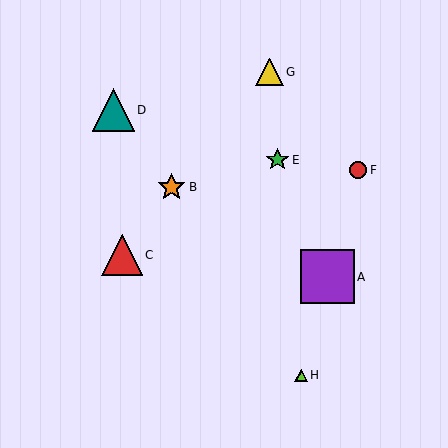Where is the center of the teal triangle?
The center of the teal triangle is at (113, 110).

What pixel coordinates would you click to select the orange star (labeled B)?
Click at (171, 187) to select the orange star B.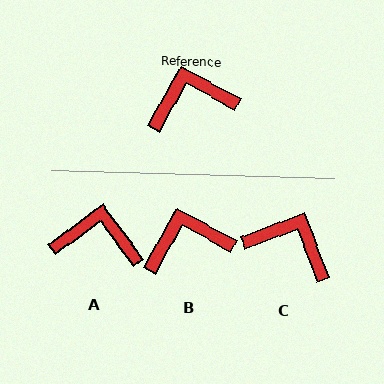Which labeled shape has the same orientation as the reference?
B.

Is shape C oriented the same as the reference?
No, it is off by about 40 degrees.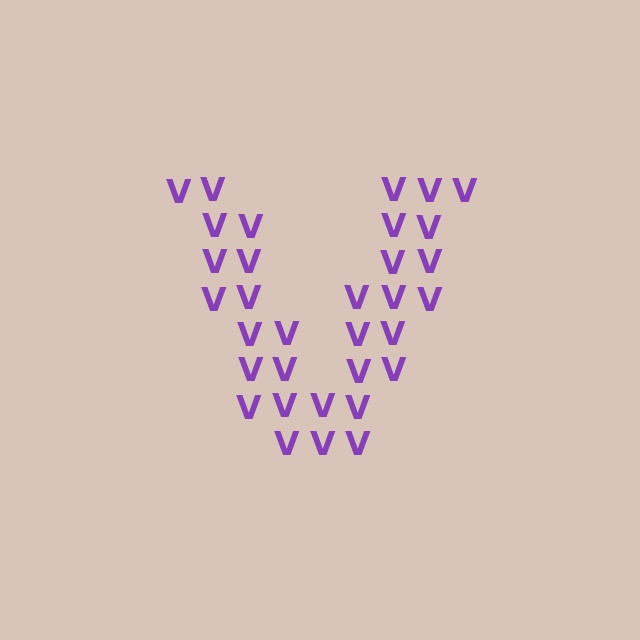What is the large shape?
The large shape is the letter V.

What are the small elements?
The small elements are letter V's.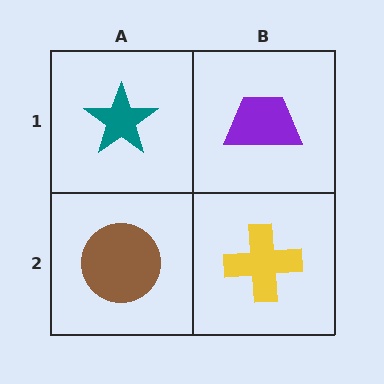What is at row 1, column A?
A teal star.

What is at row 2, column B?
A yellow cross.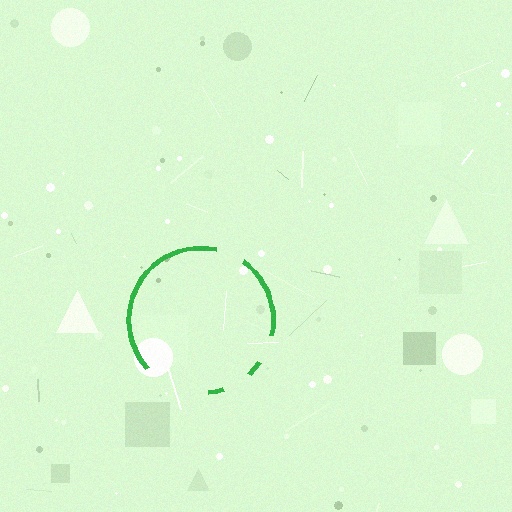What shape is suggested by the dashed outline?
The dashed outline suggests a circle.